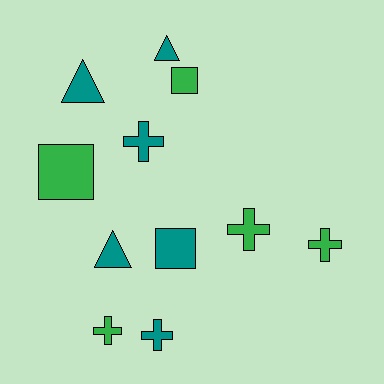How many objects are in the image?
There are 11 objects.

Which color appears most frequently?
Teal, with 6 objects.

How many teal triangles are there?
There are 3 teal triangles.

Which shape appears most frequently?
Cross, with 5 objects.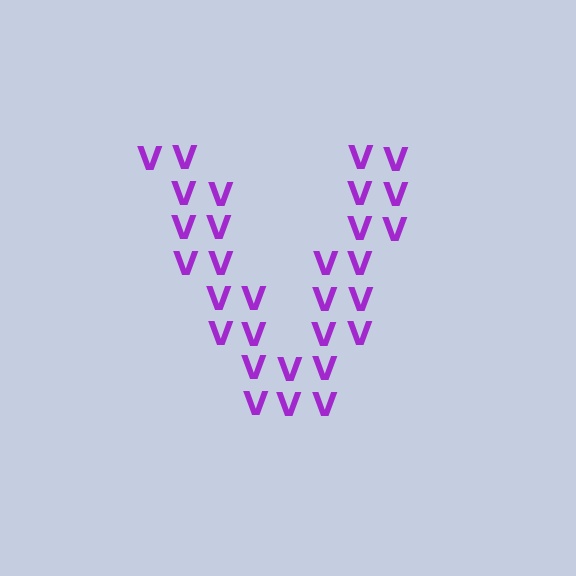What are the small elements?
The small elements are letter V's.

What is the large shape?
The large shape is the letter V.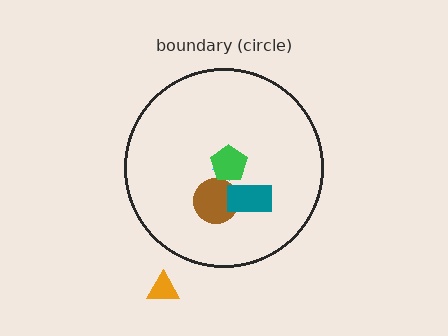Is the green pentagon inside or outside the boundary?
Inside.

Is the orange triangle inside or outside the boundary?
Outside.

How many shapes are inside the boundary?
4 inside, 1 outside.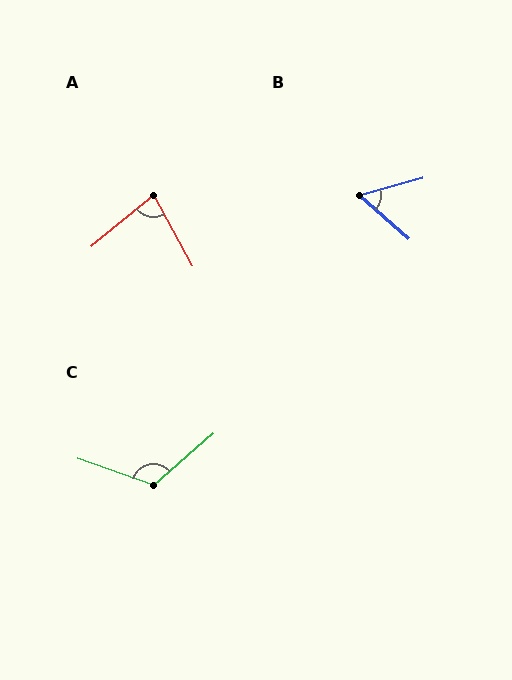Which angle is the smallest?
B, at approximately 57 degrees.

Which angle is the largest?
C, at approximately 120 degrees.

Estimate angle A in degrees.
Approximately 79 degrees.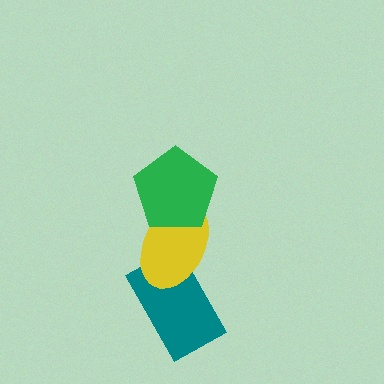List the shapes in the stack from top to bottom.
From top to bottom: the green pentagon, the yellow ellipse, the teal rectangle.